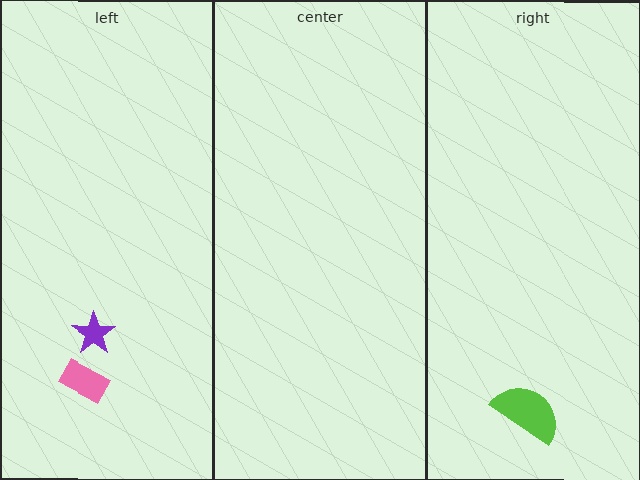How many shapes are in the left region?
2.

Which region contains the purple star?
The left region.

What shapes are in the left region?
The purple star, the pink rectangle.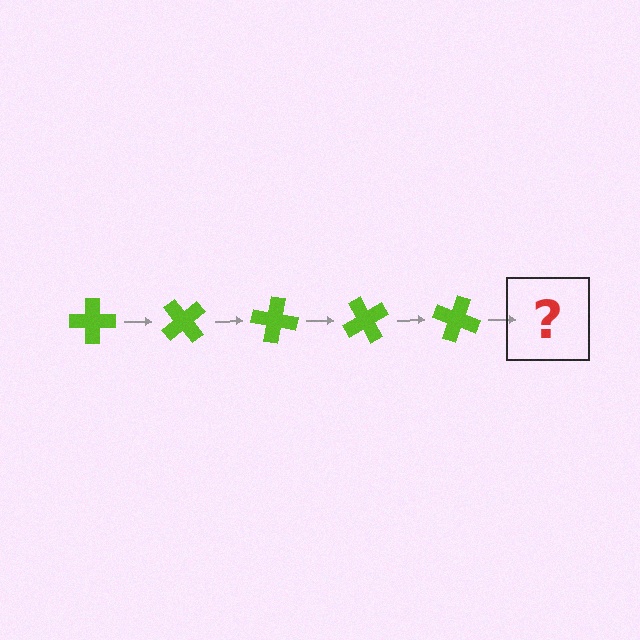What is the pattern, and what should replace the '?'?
The pattern is that the cross rotates 50 degrees each step. The '?' should be a lime cross rotated 250 degrees.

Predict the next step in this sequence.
The next step is a lime cross rotated 250 degrees.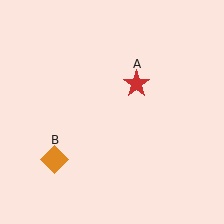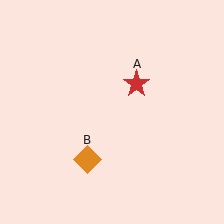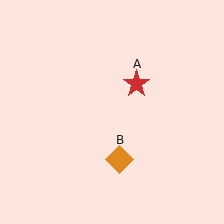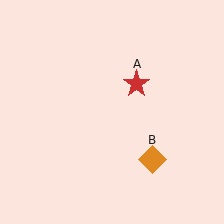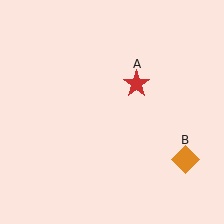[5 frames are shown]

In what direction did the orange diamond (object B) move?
The orange diamond (object B) moved right.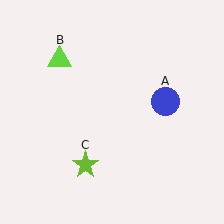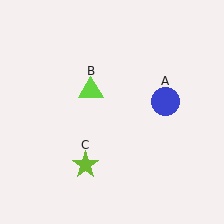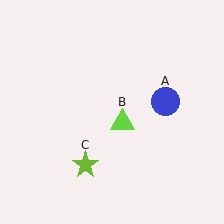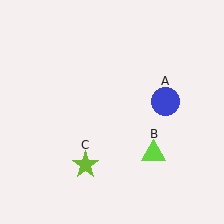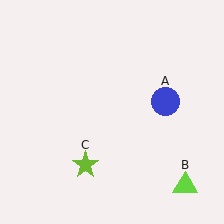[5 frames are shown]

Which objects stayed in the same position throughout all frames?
Blue circle (object A) and lime star (object C) remained stationary.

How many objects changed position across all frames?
1 object changed position: lime triangle (object B).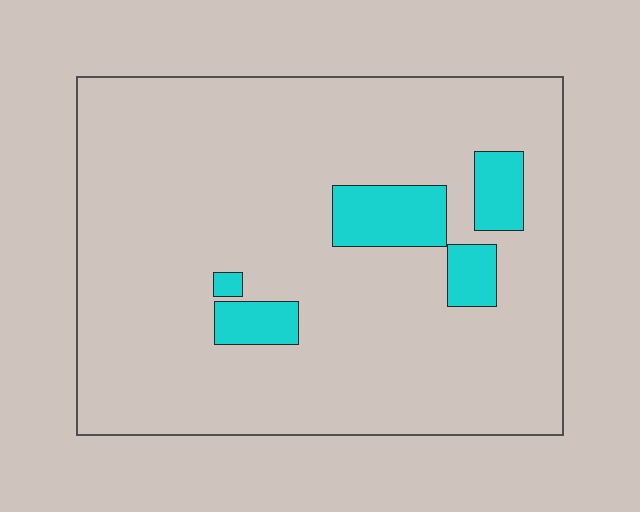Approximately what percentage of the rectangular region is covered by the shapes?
Approximately 10%.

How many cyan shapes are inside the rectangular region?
5.